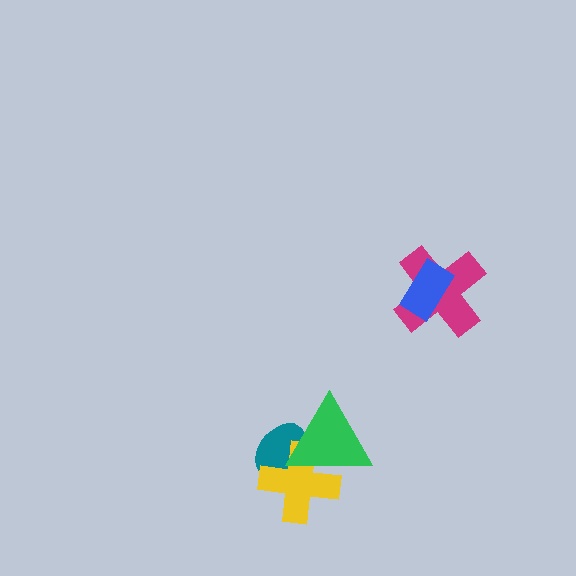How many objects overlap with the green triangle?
2 objects overlap with the green triangle.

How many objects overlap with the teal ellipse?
2 objects overlap with the teal ellipse.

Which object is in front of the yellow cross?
The green triangle is in front of the yellow cross.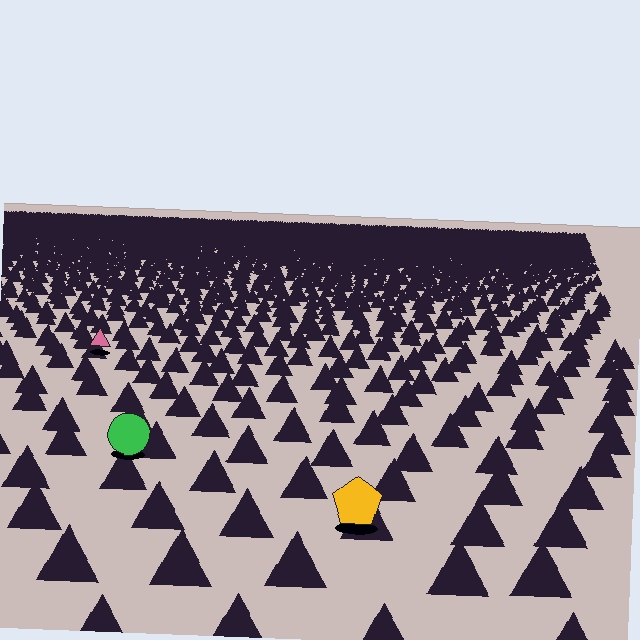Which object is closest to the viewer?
The yellow pentagon is closest. The texture marks near it are larger and more spread out.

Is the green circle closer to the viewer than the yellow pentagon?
No. The yellow pentagon is closer — you can tell from the texture gradient: the ground texture is coarser near it.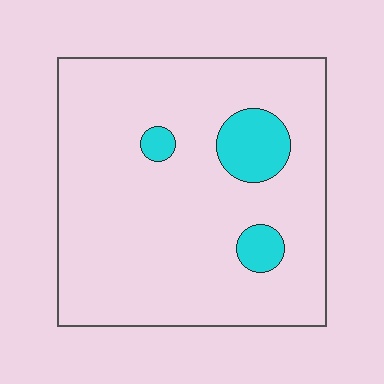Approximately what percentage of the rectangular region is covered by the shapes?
Approximately 10%.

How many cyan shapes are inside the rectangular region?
3.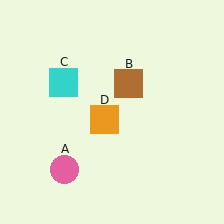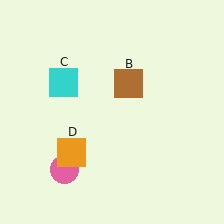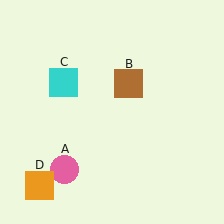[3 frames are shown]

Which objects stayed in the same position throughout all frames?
Pink circle (object A) and brown square (object B) and cyan square (object C) remained stationary.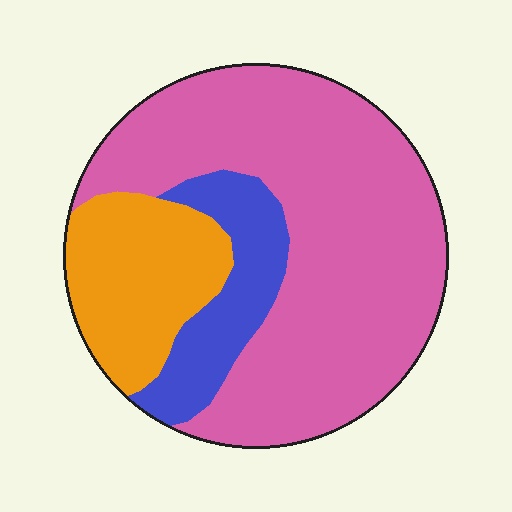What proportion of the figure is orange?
Orange takes up about one fifth (1/5) of the figure.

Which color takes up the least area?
Blue, at roughly 15%.